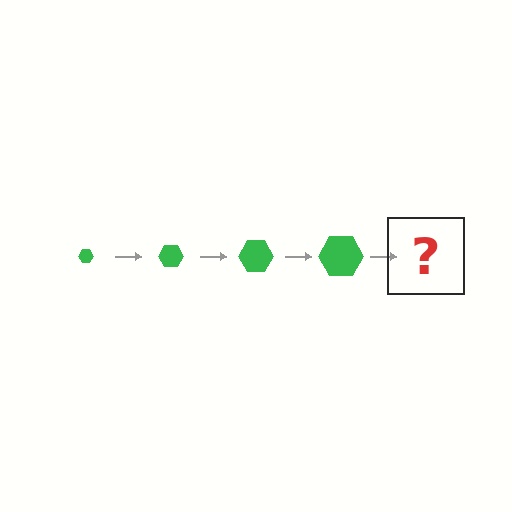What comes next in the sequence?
The next element should be a green hexagon, larger than the previous one.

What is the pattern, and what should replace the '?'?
The pattern is that the hexagon gets progressively larger each step. The '?' should be a green hexagon, larger than the previous one.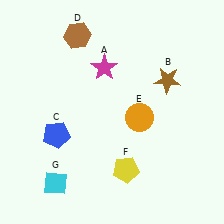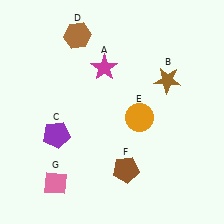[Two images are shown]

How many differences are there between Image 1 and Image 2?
There are 3 differences between the two images.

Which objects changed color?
C changed from blue to purple. F changed from yellow to brown. G changed from cyan to pink.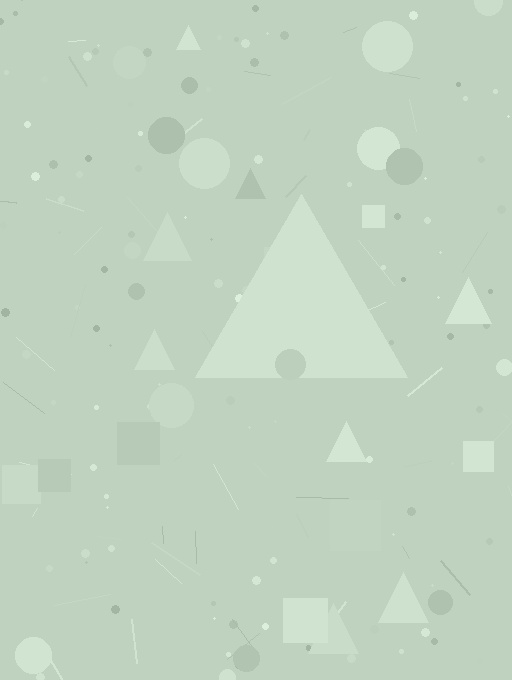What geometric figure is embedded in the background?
A triangle is embedded in the background.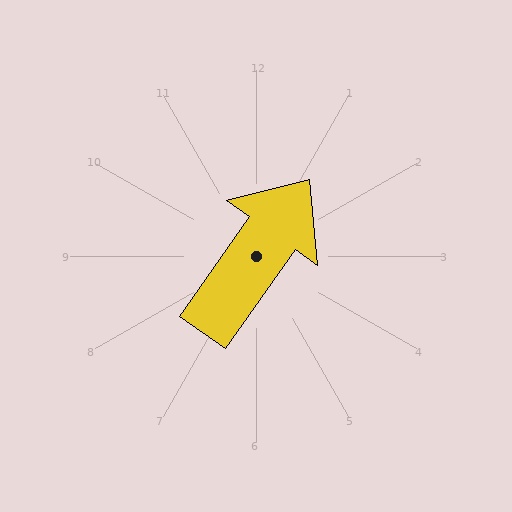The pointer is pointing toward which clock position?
Roughly 1 o'clock.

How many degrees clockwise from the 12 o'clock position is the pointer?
Approximately 35 degrees.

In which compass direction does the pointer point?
Northeast.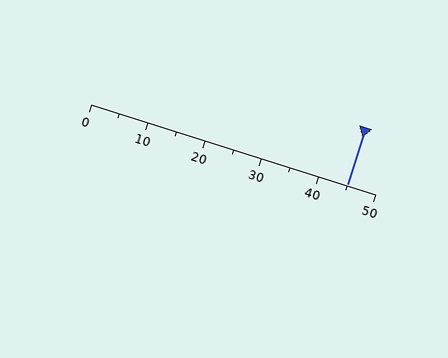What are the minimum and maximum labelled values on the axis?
The axis runs from 0 to 50.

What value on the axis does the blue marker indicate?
The marker indicates approximately 45.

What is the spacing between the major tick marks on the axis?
The major ticks are spaced 10 apart.